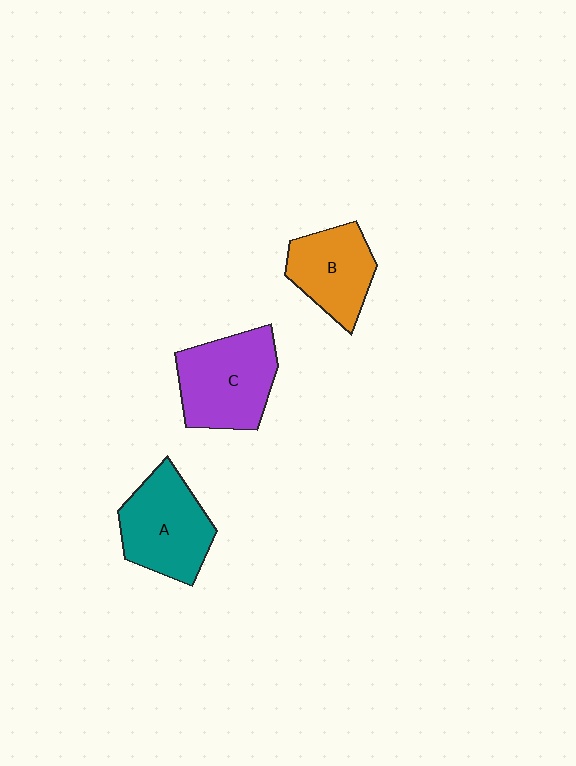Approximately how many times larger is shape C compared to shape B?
Approximately 1.3 times.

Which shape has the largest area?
Shape C (purple).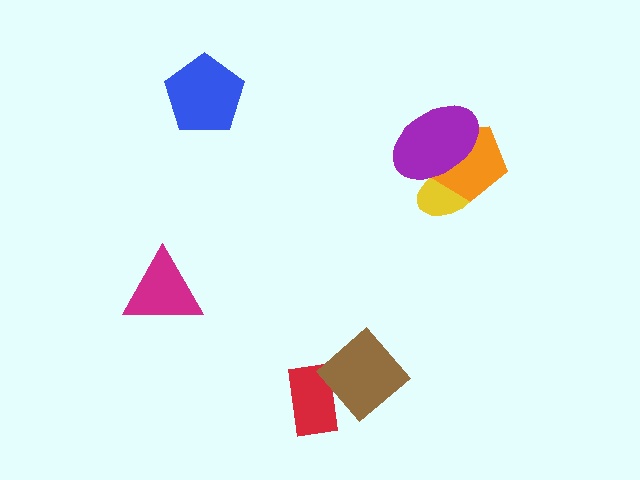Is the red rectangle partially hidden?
Yes, it is partially covered by another shape.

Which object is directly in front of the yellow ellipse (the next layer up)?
The orange pentagon is directly in front of the yellow ellipse.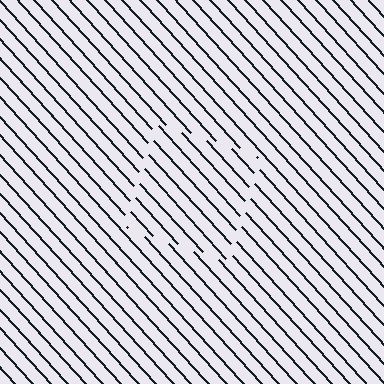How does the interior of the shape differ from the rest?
The interior of the shape contains the same grating, shifted by half a period — the contour is defined by the phase discontinuity where line-ends from the inner and outer gratings abut.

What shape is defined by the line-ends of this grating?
An illusory square. The interior of the shape contains the same grating, shifted by half a period — the contour is defined by the phase discontinuity where line-ends from the inner and outer gratings abut.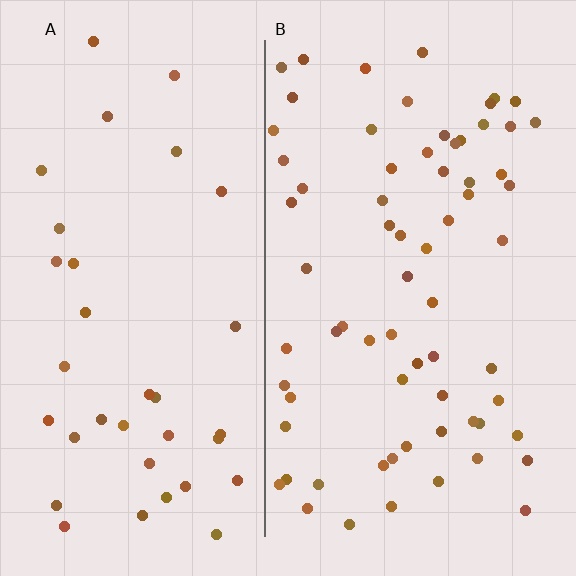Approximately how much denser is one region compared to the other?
Approximately 1.9× — region B over region A.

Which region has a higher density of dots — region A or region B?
B (the right).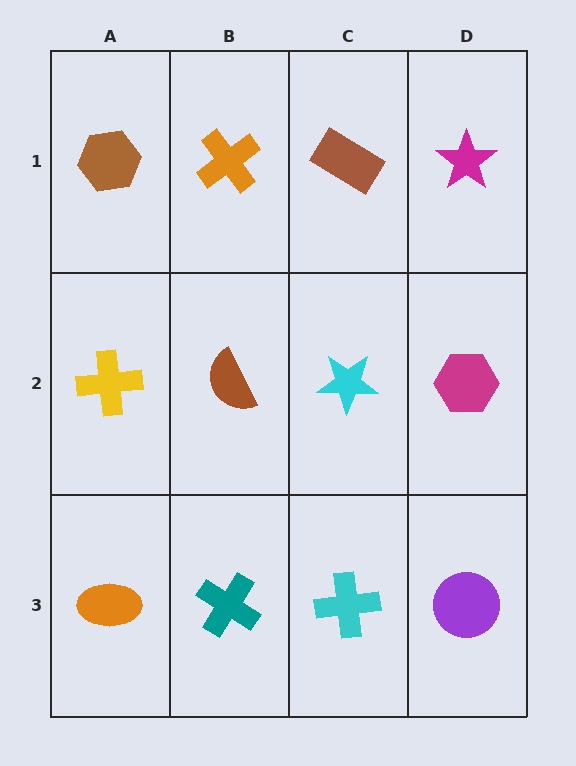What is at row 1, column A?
A brown hexagon.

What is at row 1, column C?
A brown rectangle.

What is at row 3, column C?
A cyan cross.